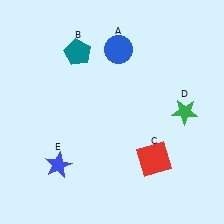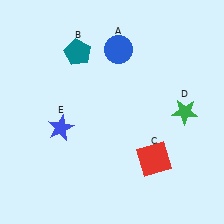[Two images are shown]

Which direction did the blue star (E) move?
The blue star (E) moved up.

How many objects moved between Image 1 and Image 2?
1 object moved between the two images.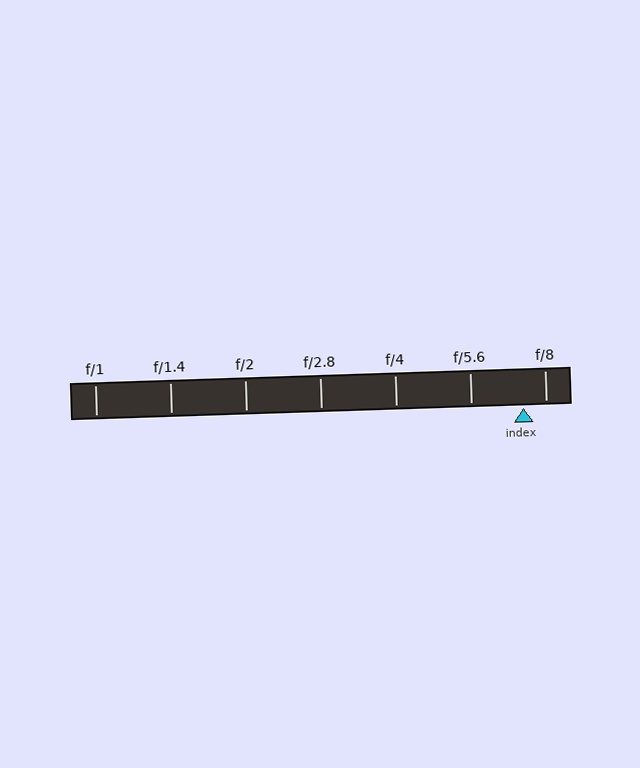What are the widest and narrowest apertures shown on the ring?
The widest aperture shown is f/1 and the narrowest is f/8.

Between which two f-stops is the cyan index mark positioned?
The index mark is between f/5.6 and f/8.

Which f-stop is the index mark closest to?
The index mark is closest to f/8.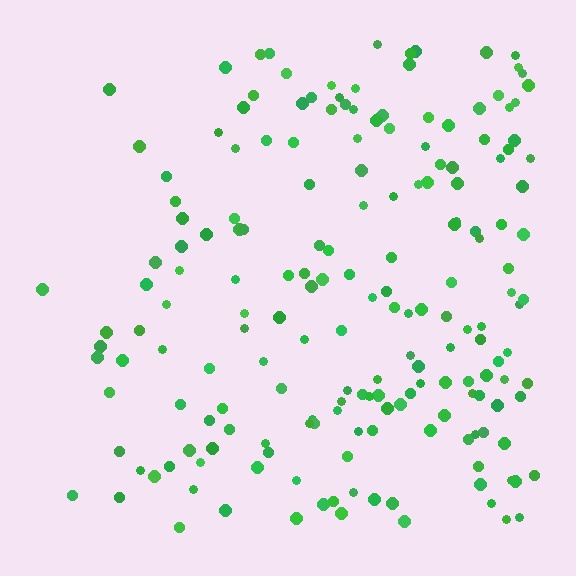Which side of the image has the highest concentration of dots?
The right.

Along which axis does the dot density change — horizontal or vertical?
Horizontal.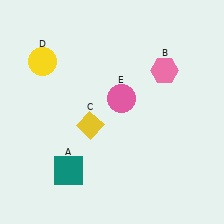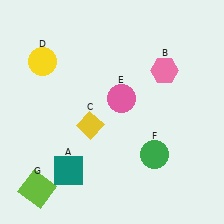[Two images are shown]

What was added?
A green circle (F), a lime square (G) were added in Image 2.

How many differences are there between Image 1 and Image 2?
There are 2 differences between the two images.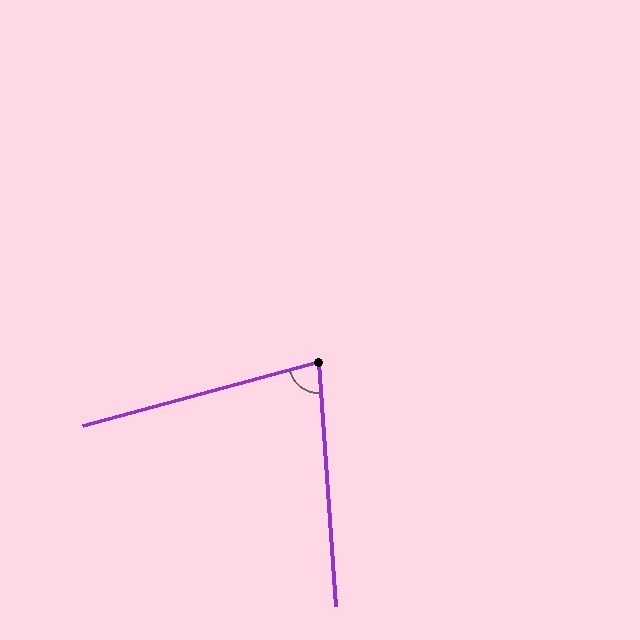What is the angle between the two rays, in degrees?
Approximately 79 degrees.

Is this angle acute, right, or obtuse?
It is acute.